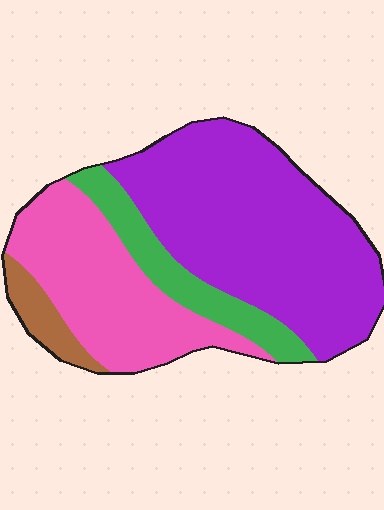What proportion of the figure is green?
Green takes up about one eighth (1/8) of the figure.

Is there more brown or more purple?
Purple.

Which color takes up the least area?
Brown, at roughly 5%.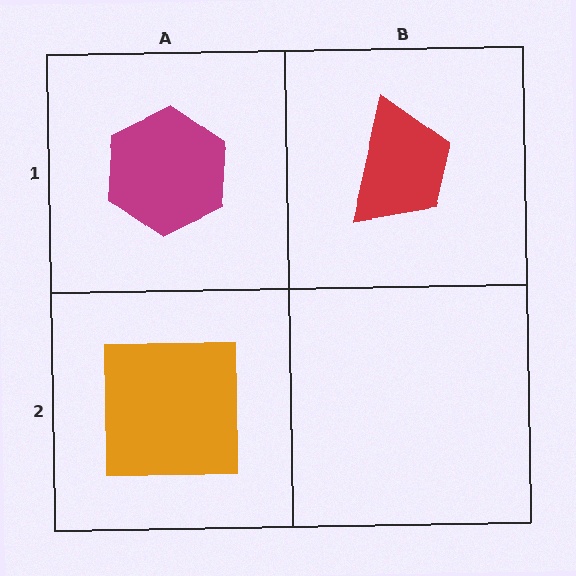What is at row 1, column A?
A magenta hexagon.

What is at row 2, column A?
An orange square.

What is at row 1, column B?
A red trapezoid.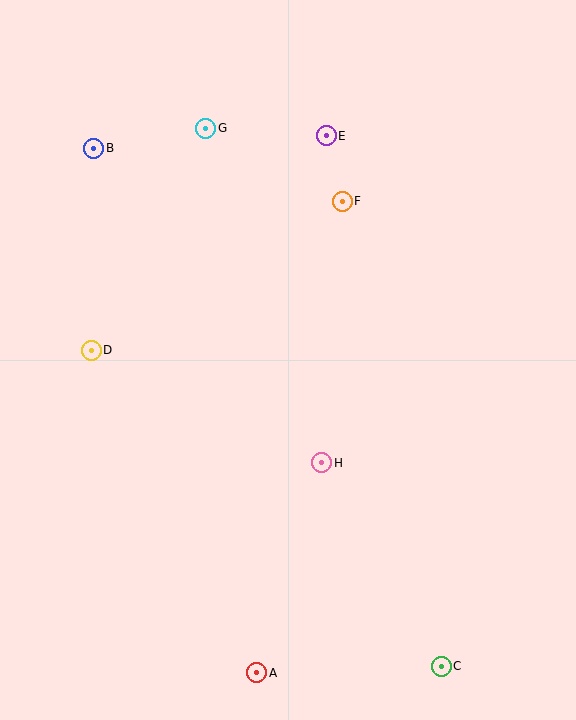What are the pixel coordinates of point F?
Point F is at (342, 201).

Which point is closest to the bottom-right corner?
Point C is closest to the bottom-right corner.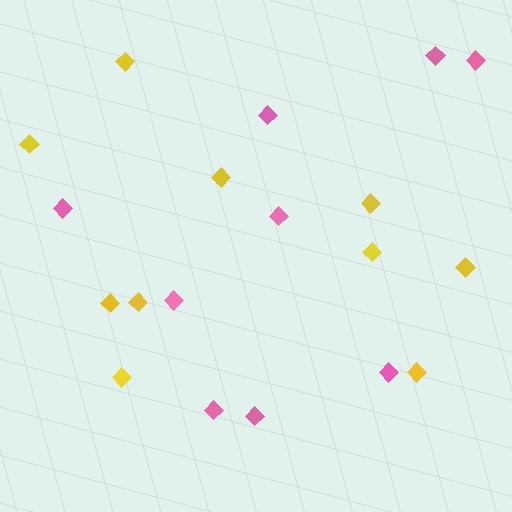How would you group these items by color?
There are 2 groups: one group of pink diamonds (9) and one group of yellow diamonds (10).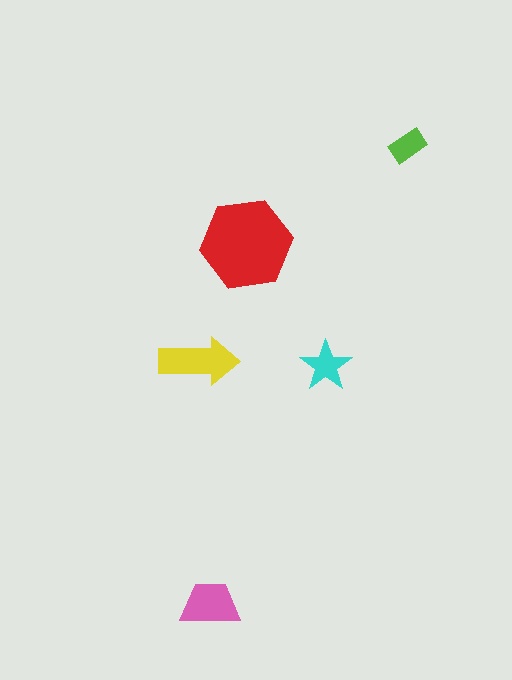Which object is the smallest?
The lime rectangle.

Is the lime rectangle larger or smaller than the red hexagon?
Smaller.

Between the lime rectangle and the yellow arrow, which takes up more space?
The yellow arrow.